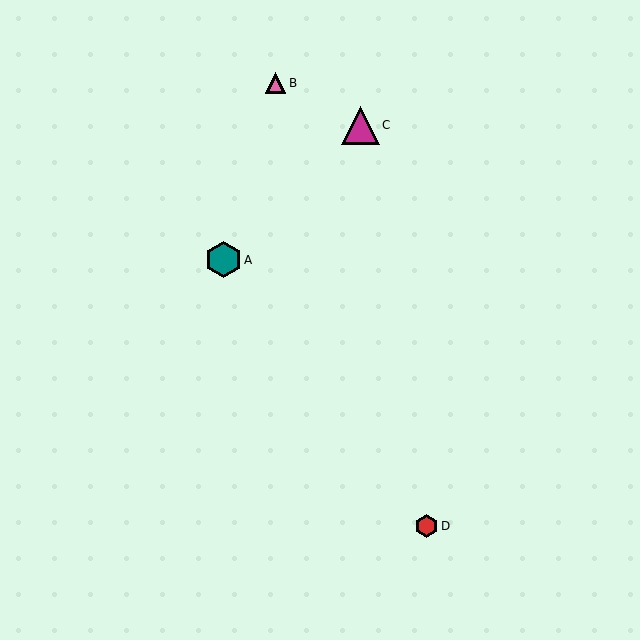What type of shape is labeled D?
Shape D is a red hexagon.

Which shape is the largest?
The magenta triangle (labeled C) is the largest.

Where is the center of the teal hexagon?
The center of the teal hexagon is at (223, 260).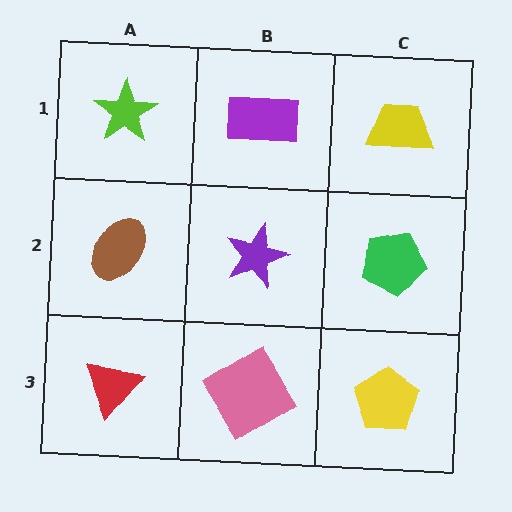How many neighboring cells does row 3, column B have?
3.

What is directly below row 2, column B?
A pink diamond.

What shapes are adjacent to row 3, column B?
A purple star (row 2, column B), a red triangle (row 3, column A), a yellow pentagon (row 3, column C).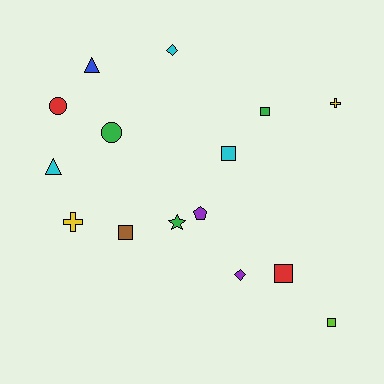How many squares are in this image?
There are 5 squares.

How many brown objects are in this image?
There is 1 brown object.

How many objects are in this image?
There are 15 objects.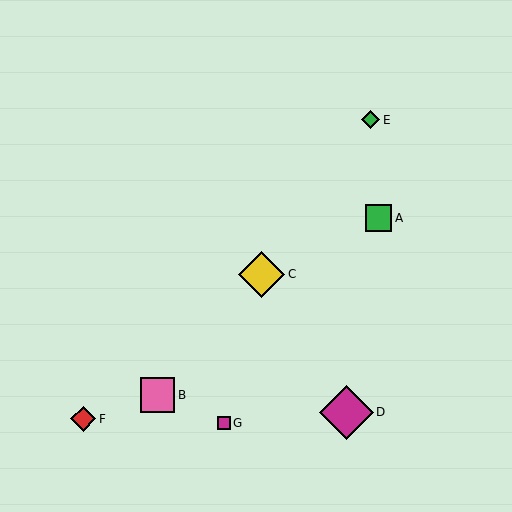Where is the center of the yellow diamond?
The center of the yellow diamond is at (262, 274).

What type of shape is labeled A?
Shape A is a green square.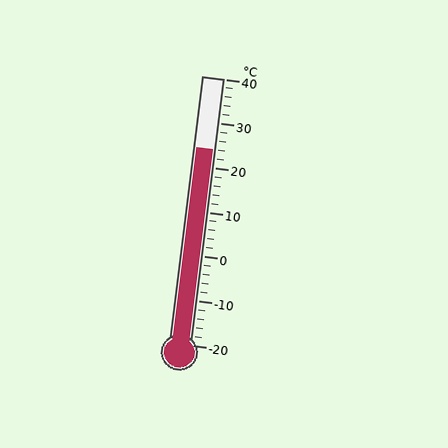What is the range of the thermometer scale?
The thermometer scale ranges from -20°C to 40°C.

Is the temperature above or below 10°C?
The temperature is above 10°C.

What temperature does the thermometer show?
The thermometer shows approximately 24°C.